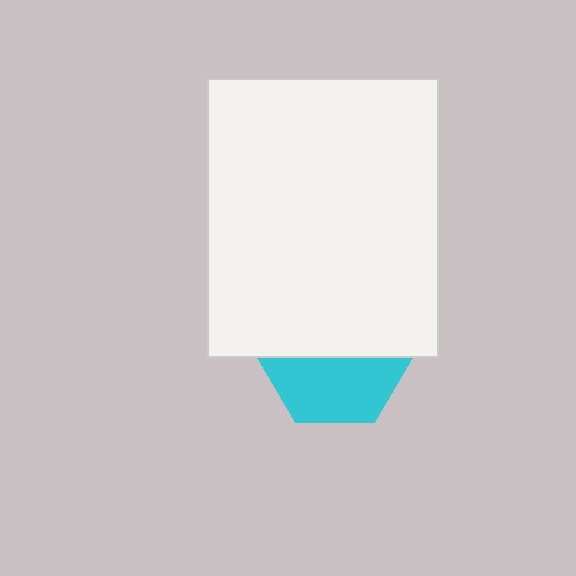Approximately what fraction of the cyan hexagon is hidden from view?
Roughly 53% of the cyan hexagon is hidden behind the white rectangle.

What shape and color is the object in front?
The object in front is a white rectangle.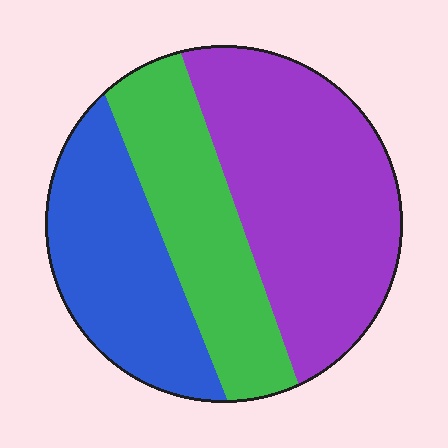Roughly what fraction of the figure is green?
Green covers roughly 30% of the figure.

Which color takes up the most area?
Purple, at roughly 45%.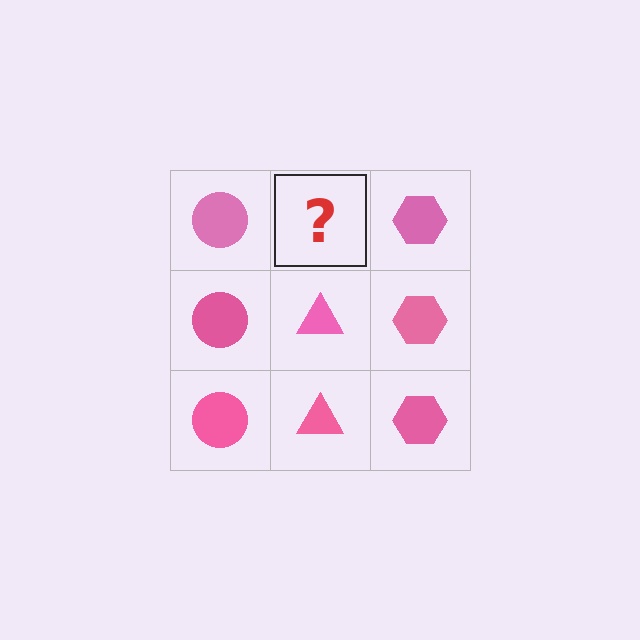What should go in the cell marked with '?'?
The missing cell should contain a pink triangle.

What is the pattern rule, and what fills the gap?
The rule is that each column has a consistent shape. The gap should be filled with a pink triangle.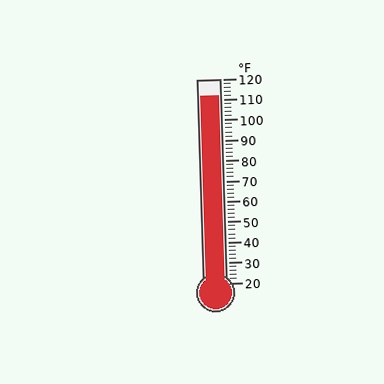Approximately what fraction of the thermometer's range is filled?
The thermometer is filled to approximately 90% of its range.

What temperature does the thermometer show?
The thermometer shows approximately 112°F.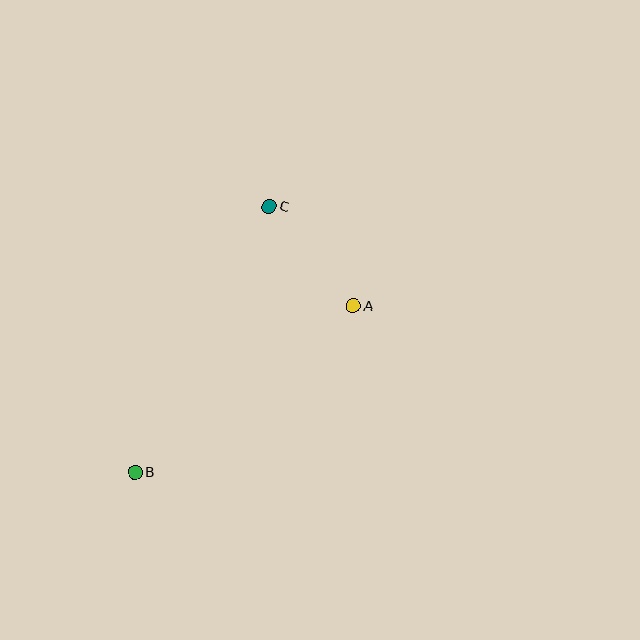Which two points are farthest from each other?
Points B and C are farthest from each other.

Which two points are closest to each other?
Points A and C are closest to each other.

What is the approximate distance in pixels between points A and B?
The distance between A and B is approximately 275 pixels.